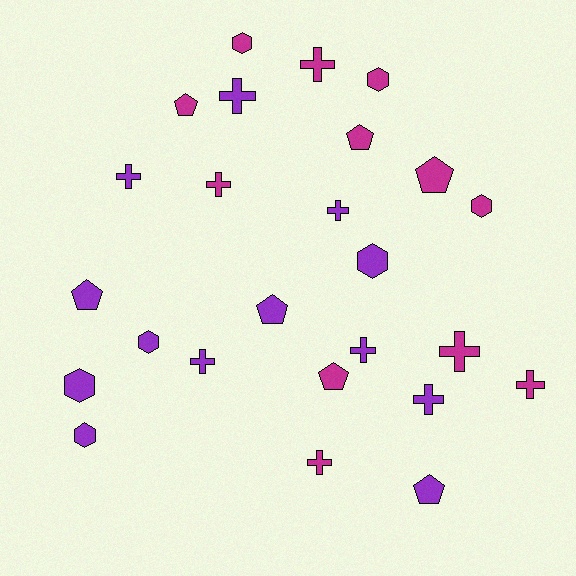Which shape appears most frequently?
Cross, with 11 objects.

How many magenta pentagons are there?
There are 4 magenta pentagons.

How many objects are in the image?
There are 25 objects.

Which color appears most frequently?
Purple, with 13 objects.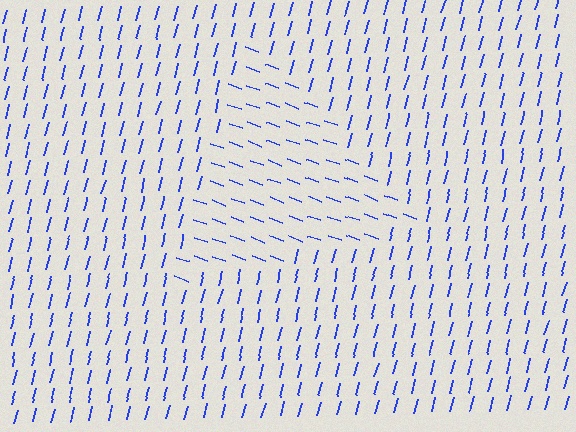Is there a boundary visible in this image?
Yes, there is a texture boundary formed by a change in line orientation.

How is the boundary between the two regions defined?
The boundary is defined purely by a change in line orientation (approximately 85 degrees difference). All lines are the same color and thickness.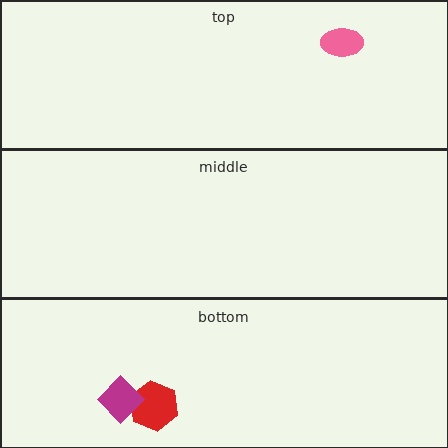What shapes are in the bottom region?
The red hexagon, the magenta diamond.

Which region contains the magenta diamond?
The bottom region.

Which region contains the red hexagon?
The bottom region.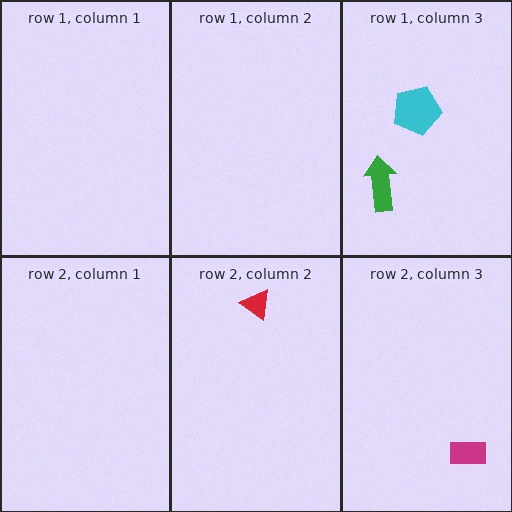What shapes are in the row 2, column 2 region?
The red triangle.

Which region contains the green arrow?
The row 1, column 3 region.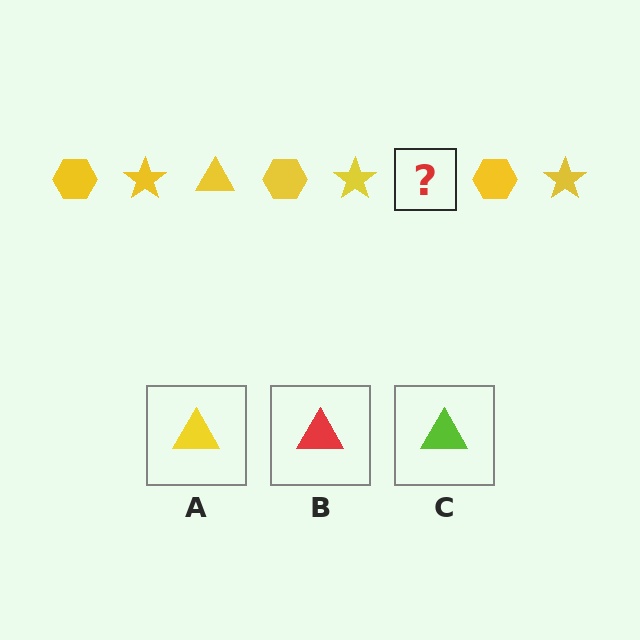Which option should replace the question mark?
Option A.